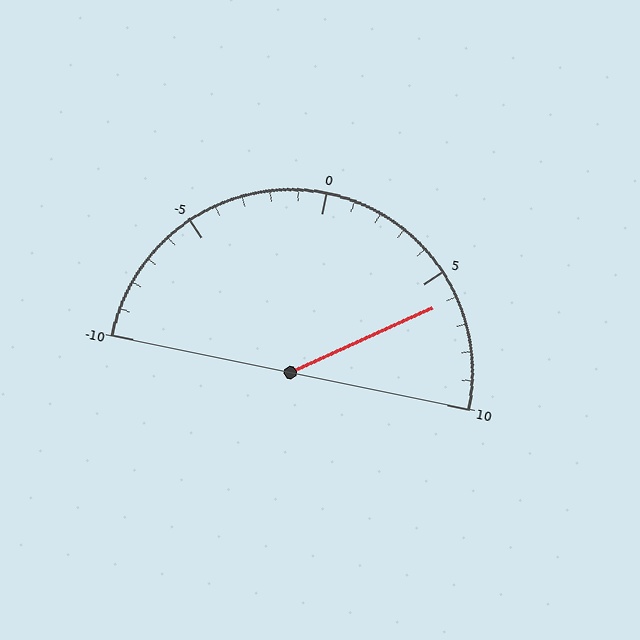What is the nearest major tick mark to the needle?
The nearest major tick mark is 5.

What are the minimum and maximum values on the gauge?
The gauge ranges from -10 to 10.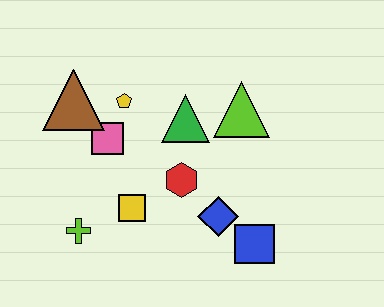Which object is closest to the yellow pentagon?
The pink square is closest to the yellow pentagon.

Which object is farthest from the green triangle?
The lime cross is farthest from the green triangle.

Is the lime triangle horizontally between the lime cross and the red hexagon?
No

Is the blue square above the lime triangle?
No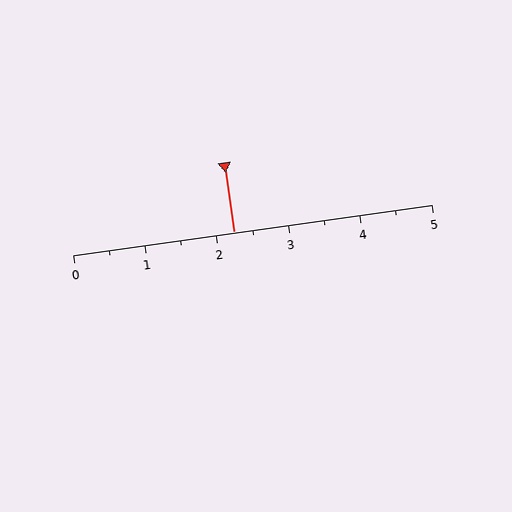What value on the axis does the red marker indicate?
The marker indicates approximately 2.2.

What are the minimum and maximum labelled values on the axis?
The axis runs from 0 to 5.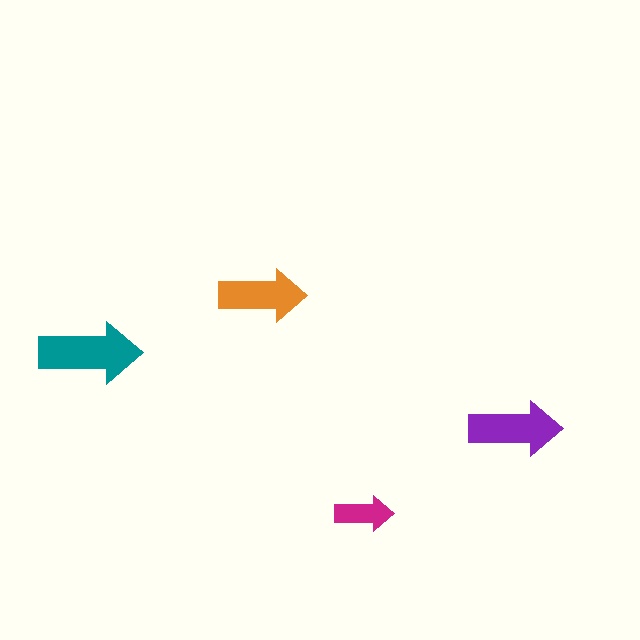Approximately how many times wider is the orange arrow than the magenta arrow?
About 1.5 times wider.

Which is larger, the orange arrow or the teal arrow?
The teal one.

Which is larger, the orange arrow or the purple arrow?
The purple one.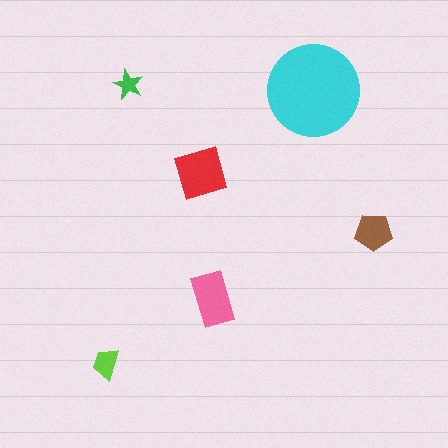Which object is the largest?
The cyan circle.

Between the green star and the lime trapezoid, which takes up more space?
The lime trapezoid.